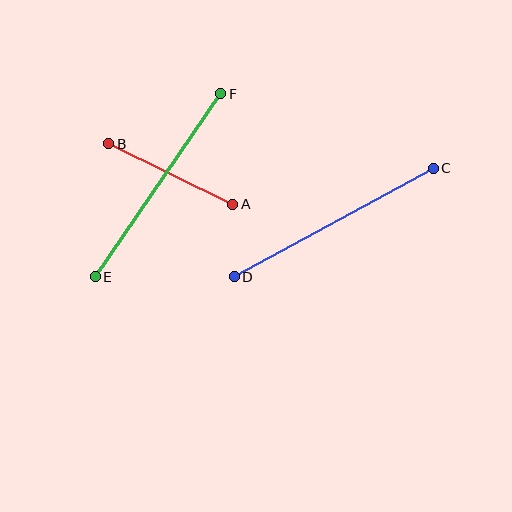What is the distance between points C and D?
The distance is approximately 227 pixels.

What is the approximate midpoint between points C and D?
The midpoint is at approximately (334, 222) pixels.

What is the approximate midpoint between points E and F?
The midpoint is at approximately (158, 185) pixels.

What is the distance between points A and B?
The distance is approximately 138 pixels.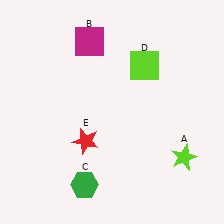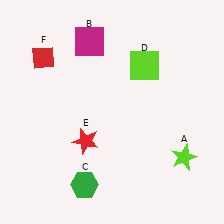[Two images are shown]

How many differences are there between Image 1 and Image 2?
There is 1 difference between the two images.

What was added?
A red diamond (F) was added in Image 2.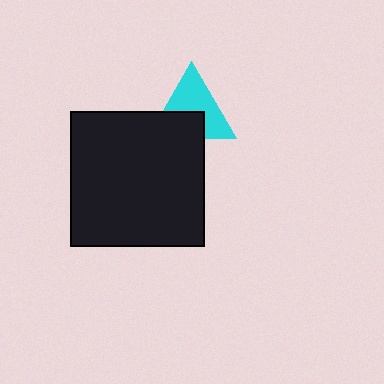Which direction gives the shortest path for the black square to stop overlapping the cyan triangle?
Moving down gives the shortest separation.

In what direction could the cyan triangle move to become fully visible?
The cyan triangle could move up. That would shift it out from behind the black square entirely.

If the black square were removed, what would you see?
You would see the complete cyan triangle.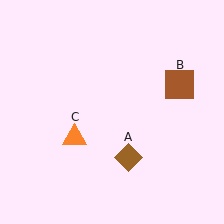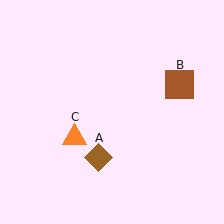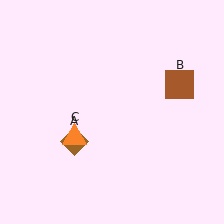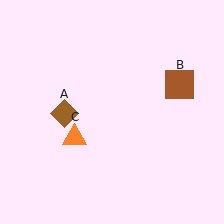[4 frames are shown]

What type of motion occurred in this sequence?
The brown diamond (object A) rotated clockwise around the center of the scene.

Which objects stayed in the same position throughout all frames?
Brown square (object B) and orange triangle (object C) remained stationary.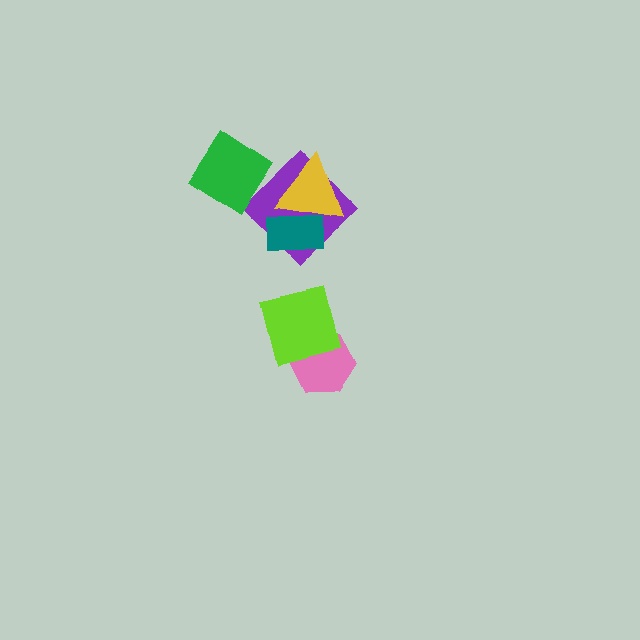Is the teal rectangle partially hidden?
Yes, it is partially covered by another shape.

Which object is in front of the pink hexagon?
The lime square is in front of the pink hexagon.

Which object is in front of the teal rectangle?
The yellow triangle is in front of the teal rectangle.